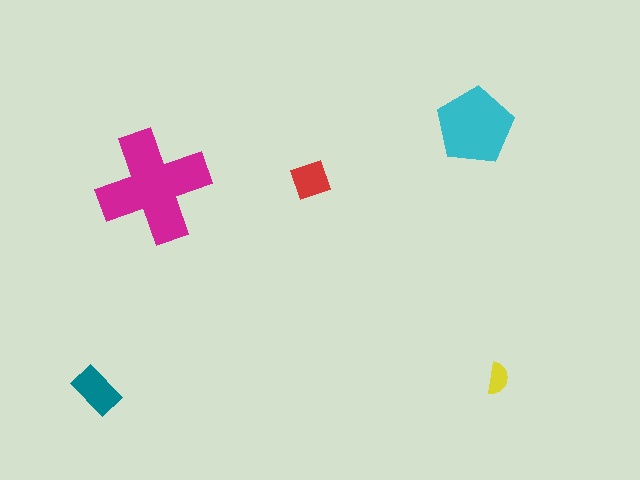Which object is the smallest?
The yellow semicircle.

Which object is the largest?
The magenta cross.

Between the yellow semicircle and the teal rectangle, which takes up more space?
The teal rectangle.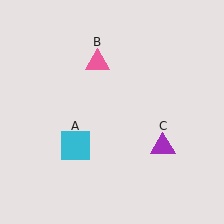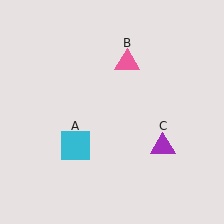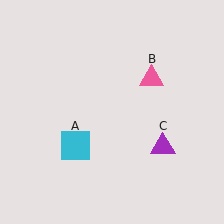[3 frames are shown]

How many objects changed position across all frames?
1 object changed position: pink triangle (object B).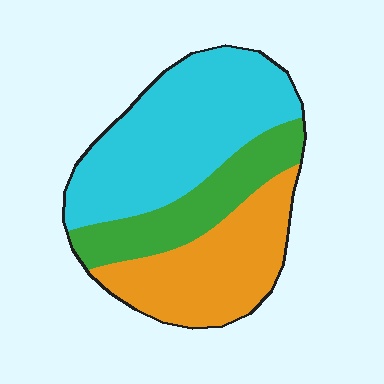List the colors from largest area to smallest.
From largest to smallest: cyan, orange, green.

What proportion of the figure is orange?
Orange covers around 30% of the figure.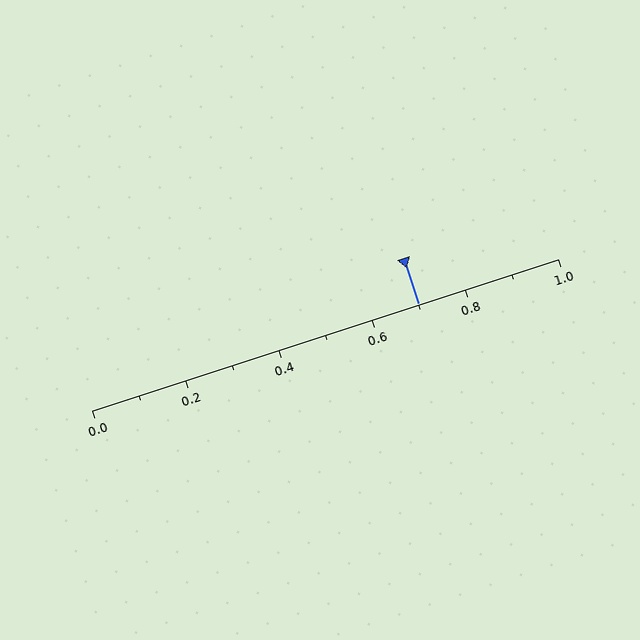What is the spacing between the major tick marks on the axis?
The major ticks are spaced 0.2 apart.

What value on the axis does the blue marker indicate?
The marker indicates approximately 0.7.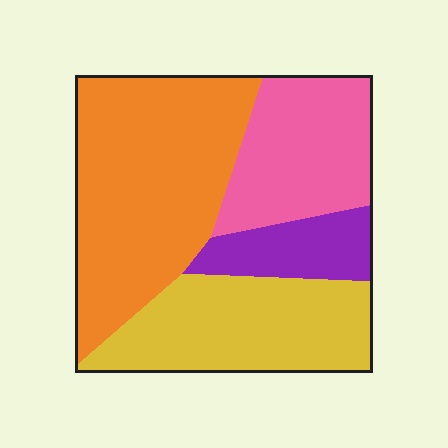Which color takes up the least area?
Purple, at roughly 10%.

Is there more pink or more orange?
Orange.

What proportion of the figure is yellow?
Yellow covers 27% of the figure.